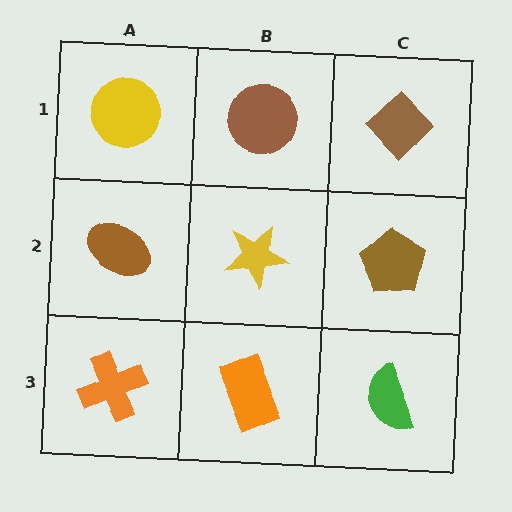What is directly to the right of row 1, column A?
A brown circle.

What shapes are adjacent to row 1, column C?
A brown pentagon (row 2, column C), a brown circle (row 1, column B).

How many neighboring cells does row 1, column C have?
2.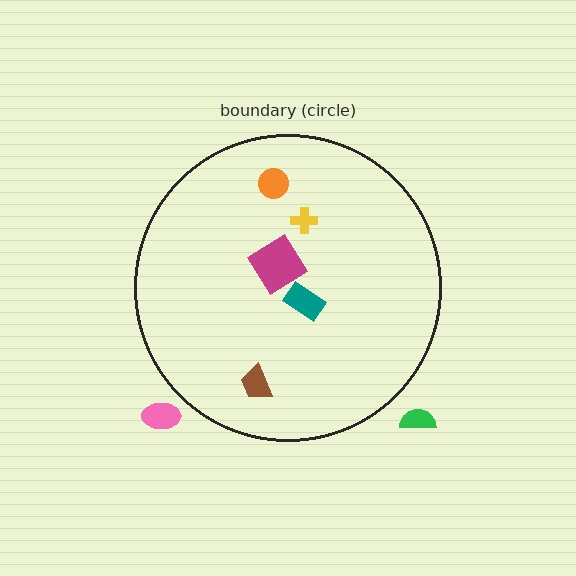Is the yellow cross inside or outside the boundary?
Inside.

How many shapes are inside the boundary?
5 inside, 2 outside.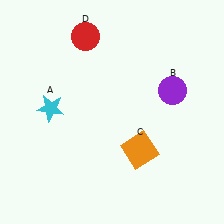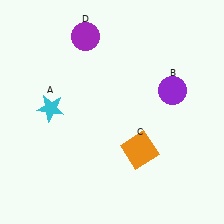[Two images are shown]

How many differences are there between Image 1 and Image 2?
There is 1 difference between the two images.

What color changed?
The circle (D) changed from red in Image 1 to purple in Image 2.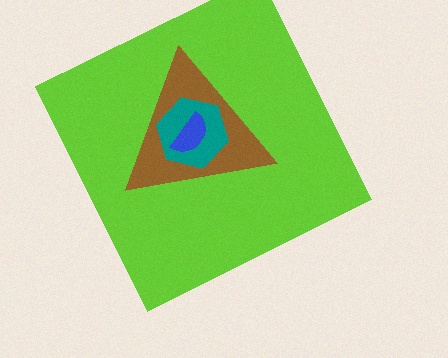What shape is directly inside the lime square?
The brown triangle.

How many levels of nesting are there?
4.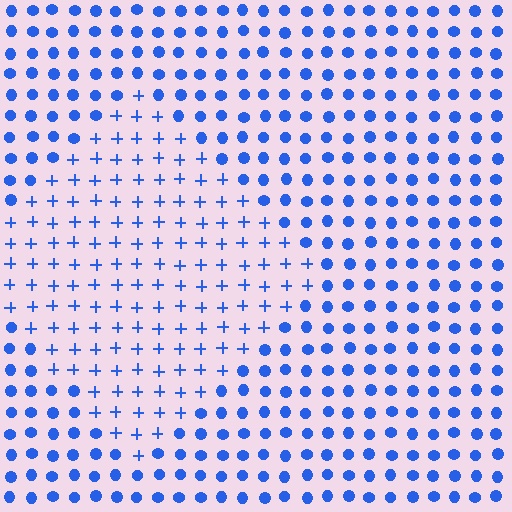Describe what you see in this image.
The image is filled with small blue elements arranged in a uniform grid. A diamond-shaped region contains plus signs, while the surrounding area contains circles. The boundary is defined purely by the change in element shape.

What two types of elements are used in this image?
The image uses plus signs inside the diamond region and circles outside it.